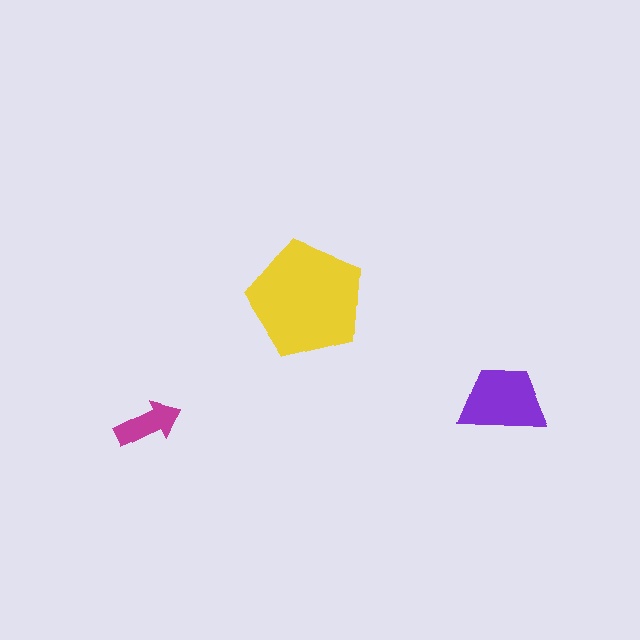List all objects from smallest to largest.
The magenta arrow, the purple trapezoid, the yellow pentagon.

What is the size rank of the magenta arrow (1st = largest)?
3rd.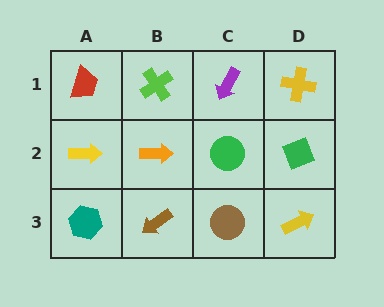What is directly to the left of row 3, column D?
A brown circle.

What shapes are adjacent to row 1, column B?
An orange arrow (row 2, column B), a red trapezoid (row 1, column A), a purple arrow (row 1, column C).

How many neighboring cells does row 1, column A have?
2.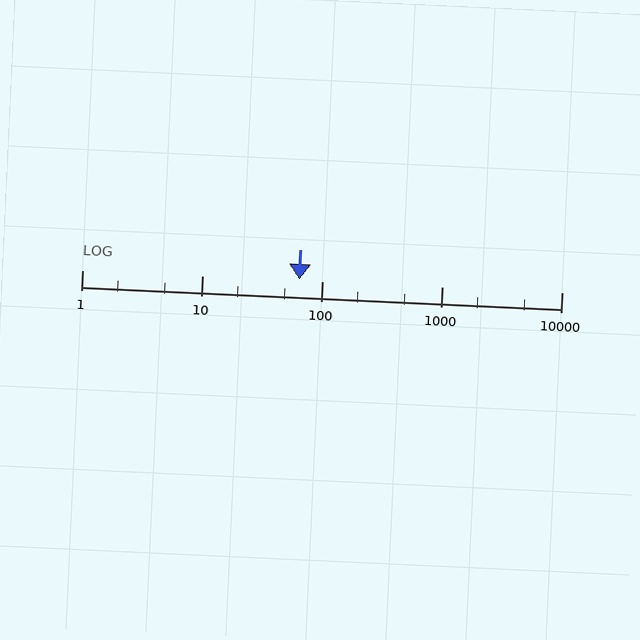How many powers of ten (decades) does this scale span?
The scale spans 4 decades, from 1 to 10000.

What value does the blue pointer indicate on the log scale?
The pointer indicates approximately 65.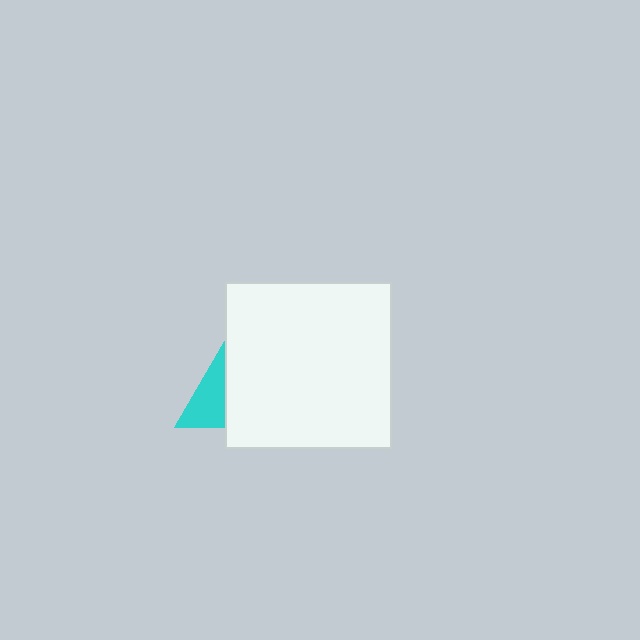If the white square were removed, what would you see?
You would see the complete cyan triangle.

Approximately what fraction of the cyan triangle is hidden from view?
Roughly 65% of the cyan triangle is hidden behind the white square.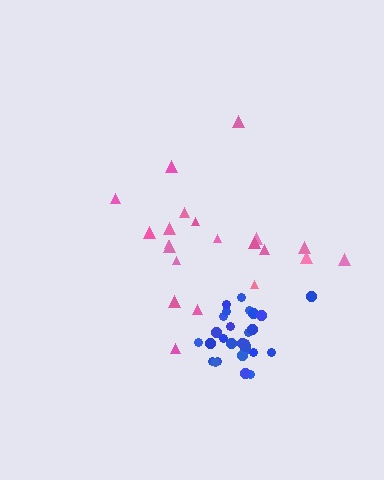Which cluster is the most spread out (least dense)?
Pink.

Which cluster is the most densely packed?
Blue.